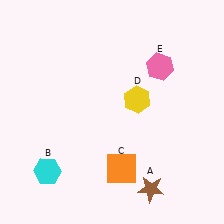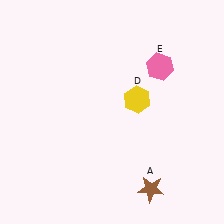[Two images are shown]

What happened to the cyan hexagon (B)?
The cyan hexagon (B) was removed in Image 2. It was in the bottom-left area of Image 1.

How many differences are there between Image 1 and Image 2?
There are 2 differences between the two images.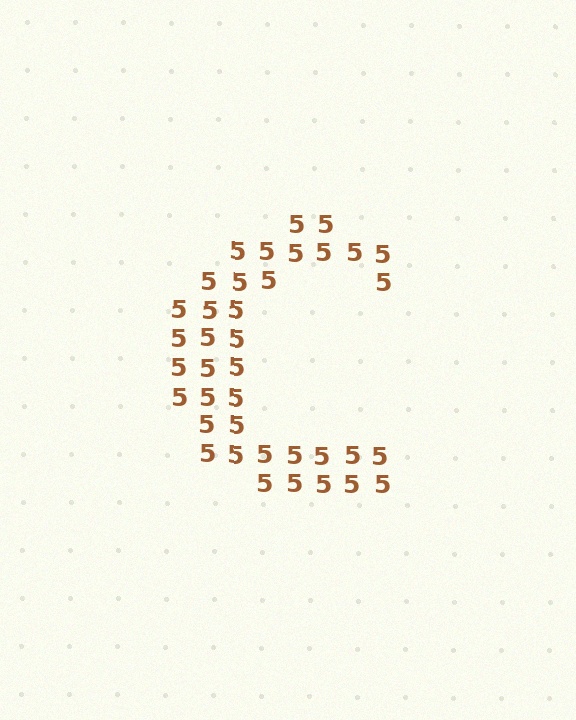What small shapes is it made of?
It is made of small digit 5's.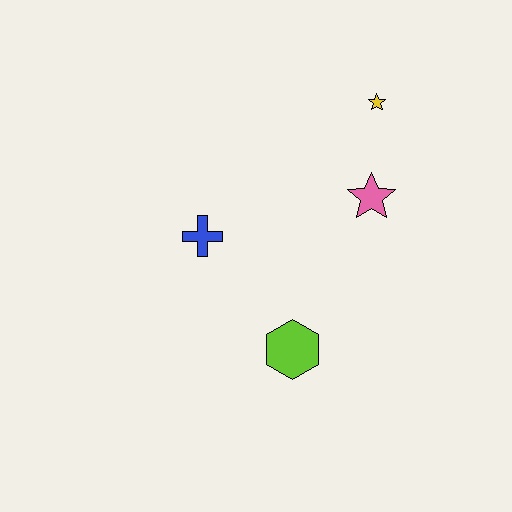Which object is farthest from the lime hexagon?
The yellow star is farthest from the lime hexagon.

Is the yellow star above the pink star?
Yes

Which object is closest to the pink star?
The yellow star is closest to the pink star.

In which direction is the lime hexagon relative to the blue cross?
The lime hexagon is below the blue cross.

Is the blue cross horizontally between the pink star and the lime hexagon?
No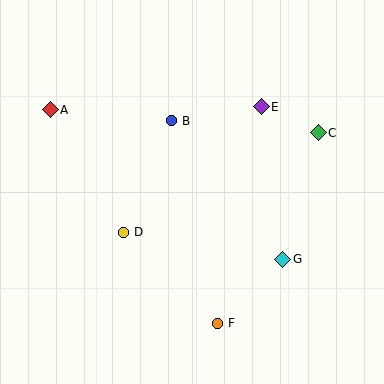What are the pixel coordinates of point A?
Point A is at (50, 110).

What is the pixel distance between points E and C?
The distance between E and C is 63 pixels.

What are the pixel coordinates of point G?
Point G is at (283, 259).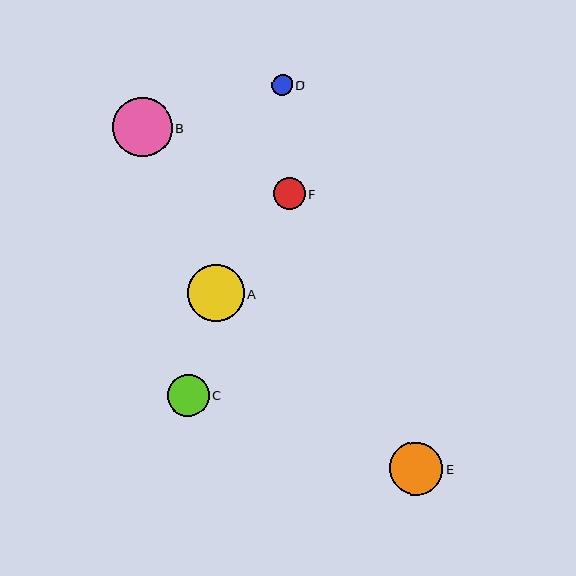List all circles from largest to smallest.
From largest to smallest: B, A, E, C, F, D.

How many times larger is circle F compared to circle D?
Circle F is approximately 1.6 times the size of circle D.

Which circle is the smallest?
Circle D is the smallest with a size of approximately 21 pixels.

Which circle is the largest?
Circle B is the largest with a size of approximately 60 pixels.